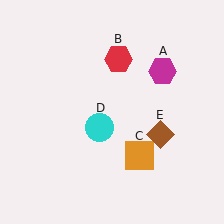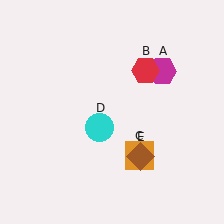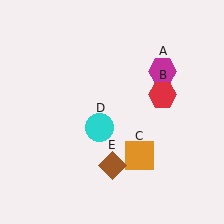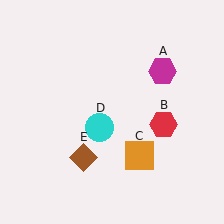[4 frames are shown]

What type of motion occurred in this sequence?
The red hexagon (object B), brown diamond (object E) rotated clockwise around the center of the scene.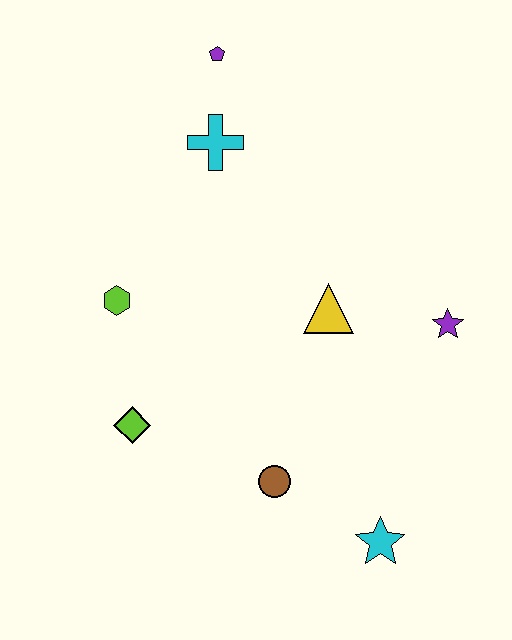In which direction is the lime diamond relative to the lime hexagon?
The lime diamond is below the lime hexagon.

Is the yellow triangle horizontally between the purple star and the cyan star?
No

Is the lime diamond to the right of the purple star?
No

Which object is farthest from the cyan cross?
The cyan star is farthest from the cyan cross.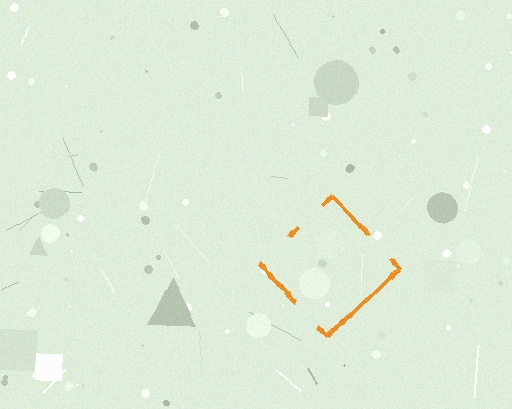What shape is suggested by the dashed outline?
The dashed outline suggests a diamond.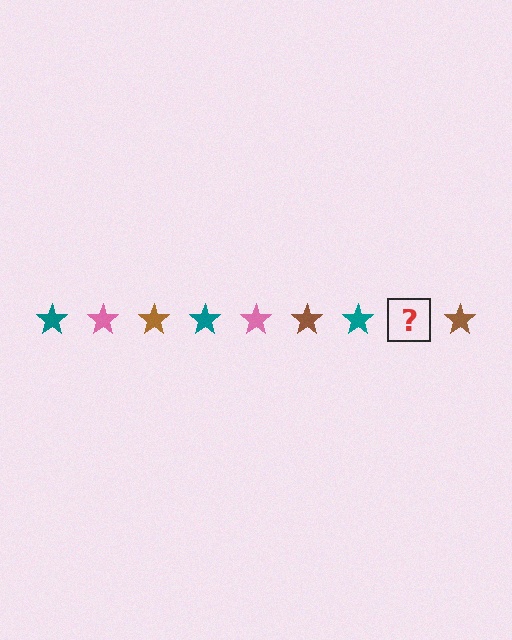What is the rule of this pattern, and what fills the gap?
The rule is that the pattern cycles through teal, pink, brown stars. The gap should be filled with a pink star.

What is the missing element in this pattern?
The missing element is a pink star.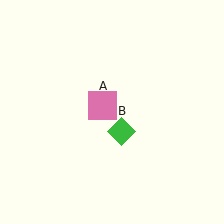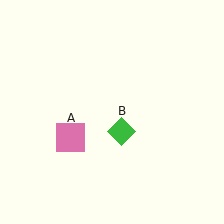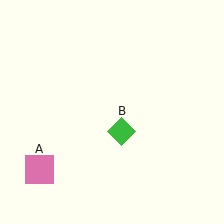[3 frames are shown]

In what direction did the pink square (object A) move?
The pink square (object A) moved down and to the left.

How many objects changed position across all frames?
1 object changed position: pink square (object A).